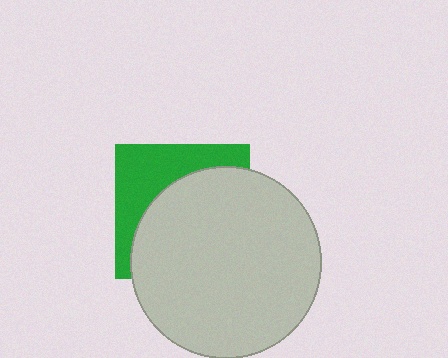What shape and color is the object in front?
The object in front is a light gray circle.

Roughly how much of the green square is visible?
A small part of it is visible (roughly 37%).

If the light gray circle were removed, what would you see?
You would see the complete green square.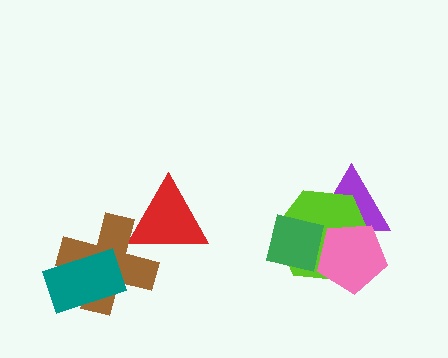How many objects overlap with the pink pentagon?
3 objects overlap with the pink pentagon.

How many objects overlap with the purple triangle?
3 objects overlap with the purple triangle.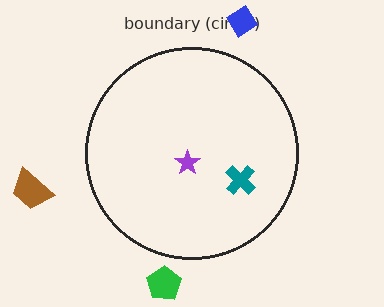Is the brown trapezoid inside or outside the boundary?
Outside.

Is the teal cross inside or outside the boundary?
Inside.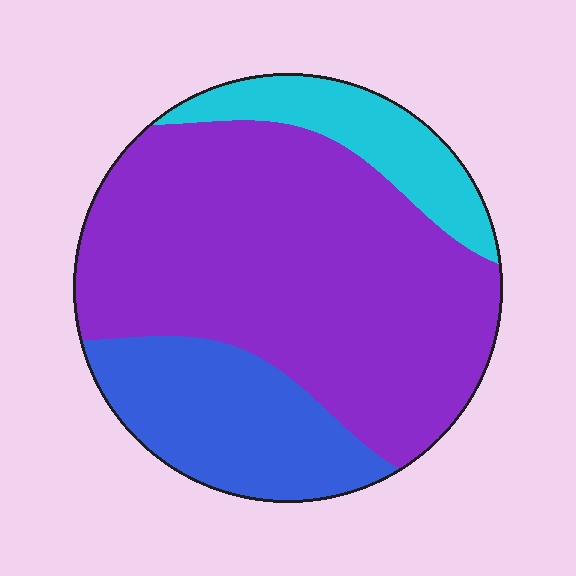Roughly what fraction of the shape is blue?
Blue covers 22% of the shape.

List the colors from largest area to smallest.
From largest to smallest: purple, blue, cyan.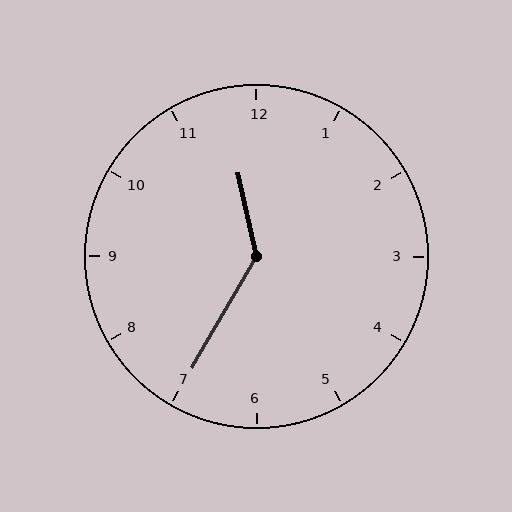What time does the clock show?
11:35.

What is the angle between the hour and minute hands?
Approximately 138 degrees.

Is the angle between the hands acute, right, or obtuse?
It is obtuse.